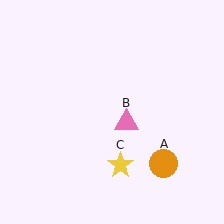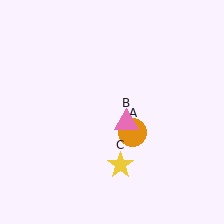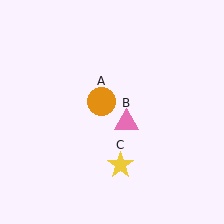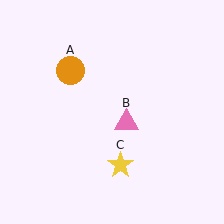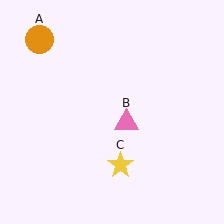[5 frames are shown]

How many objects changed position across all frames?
1 object changed position: orange circle (object A).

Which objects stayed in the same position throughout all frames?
Pink triangle (object B) and yellow star (object C) remained stationary.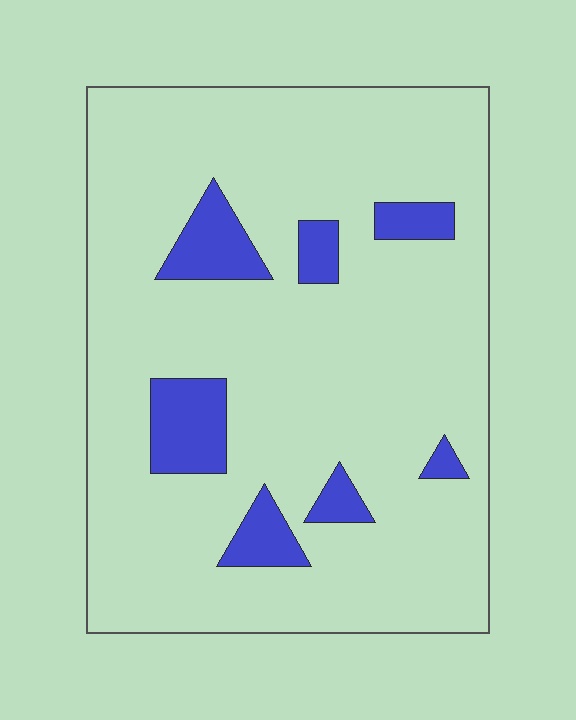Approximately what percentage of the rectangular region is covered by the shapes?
Approximately 10%.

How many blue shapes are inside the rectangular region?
7.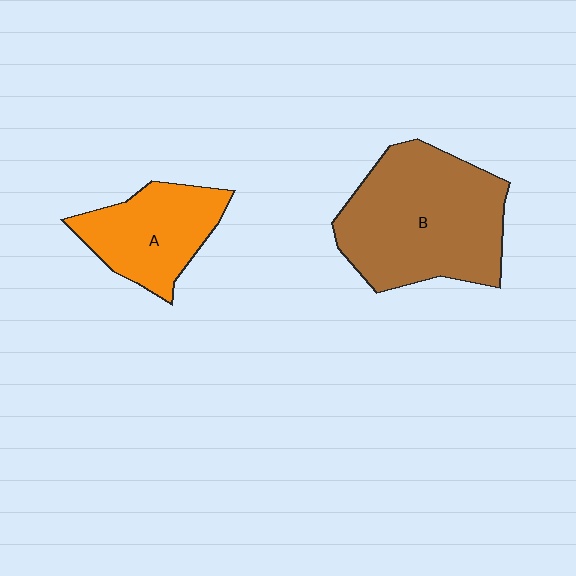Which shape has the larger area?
Shape B (brown).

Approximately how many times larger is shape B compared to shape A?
Approximately 1.8 times.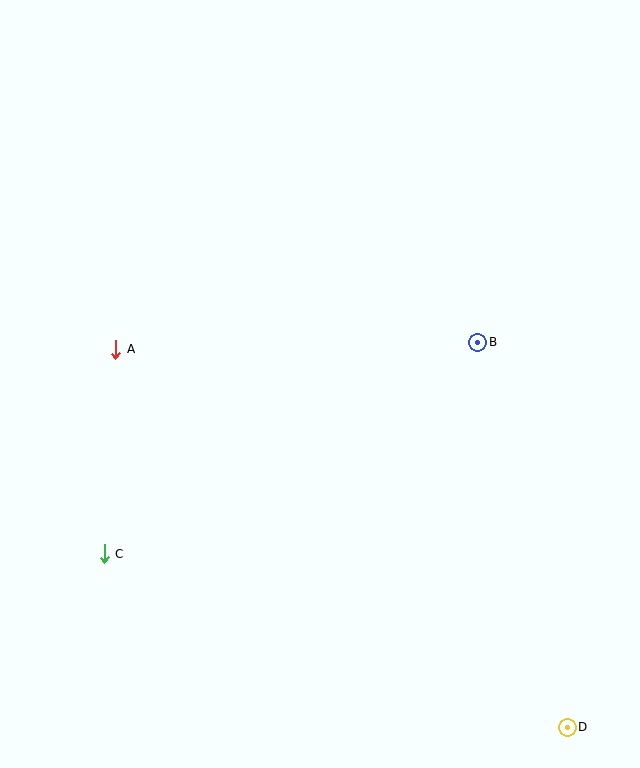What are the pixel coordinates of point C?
Point C is at (104, 554).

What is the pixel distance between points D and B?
The distance between D and B is 395 pixels.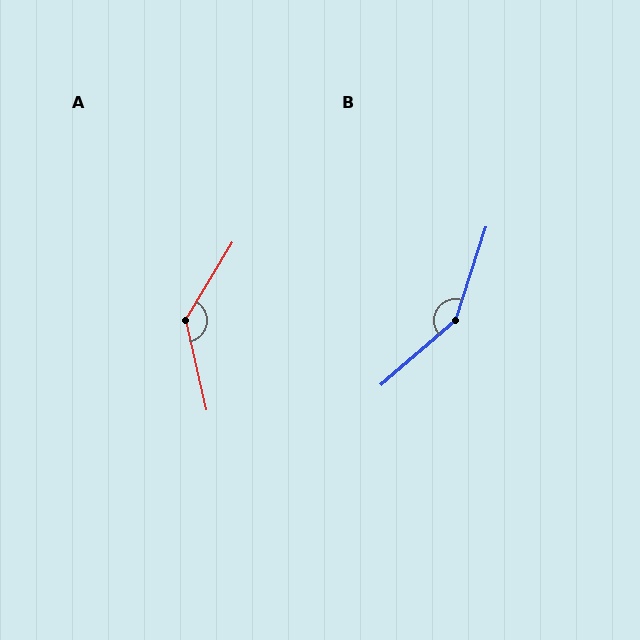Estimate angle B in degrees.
Approximately 149 degrees.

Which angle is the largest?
B, at approximately 149 degrees.